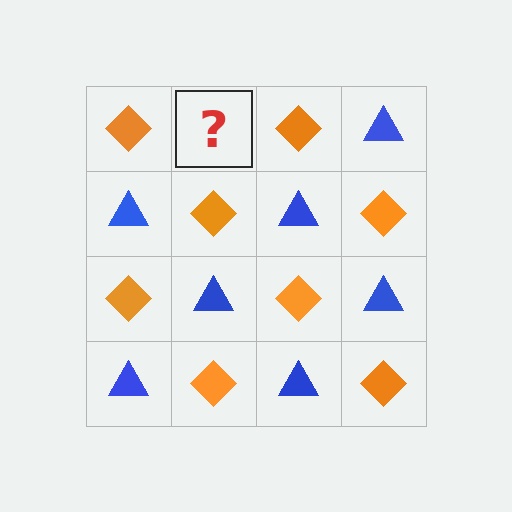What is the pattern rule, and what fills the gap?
The rule is that it alternates orange diamond and blue triangle in a checkerboard pattern. The gap should be filled with a blue triangle.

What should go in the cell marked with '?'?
The missing cell should contain a blue triangle.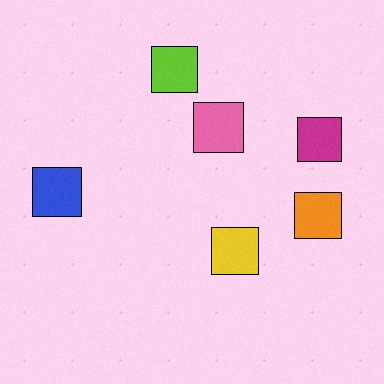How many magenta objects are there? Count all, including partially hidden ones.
There is 1 magenta object.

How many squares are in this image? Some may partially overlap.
There are 6 squares.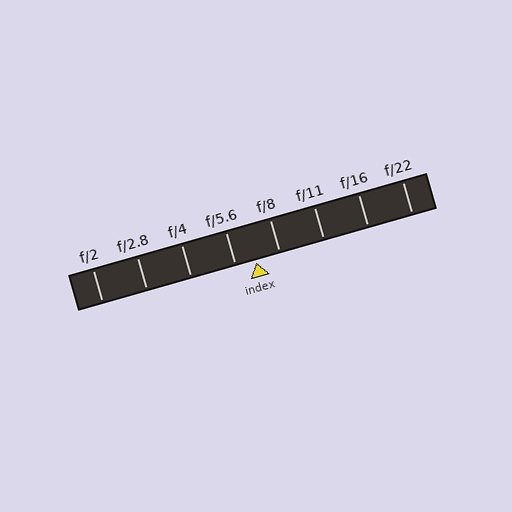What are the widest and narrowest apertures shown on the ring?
The widest aperture shown is f/2 and the narrowest is f/22.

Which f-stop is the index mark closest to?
The index mark is closest to f/5.6.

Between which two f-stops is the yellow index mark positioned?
The index mark is between f/5.6 and f/8.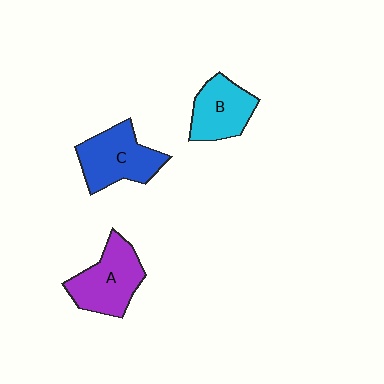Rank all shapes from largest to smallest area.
From largest to smallest: A (purple), C (blue), B (cyan).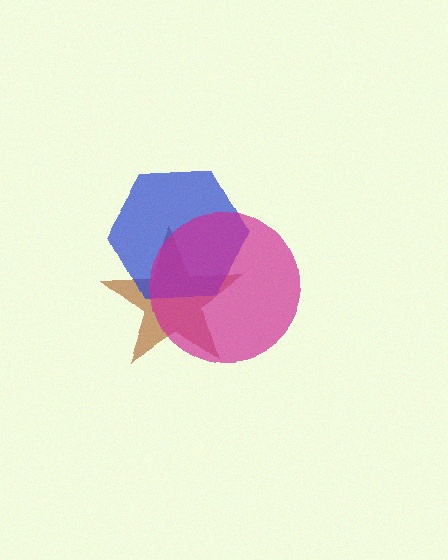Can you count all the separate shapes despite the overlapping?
Yes, there are 3 separate shapes.